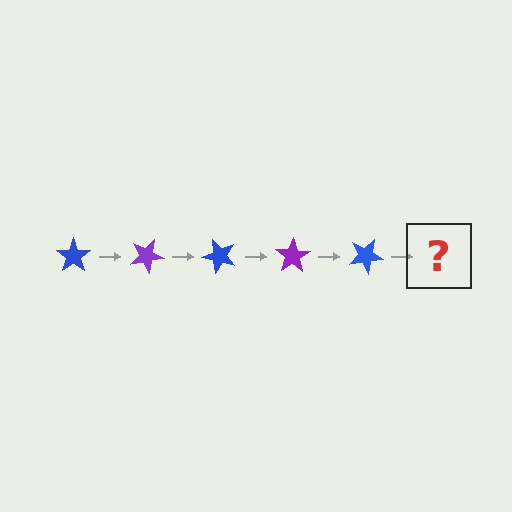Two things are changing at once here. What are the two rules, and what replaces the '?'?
The two rules are that it rotates 25 degrees each step and the color cycles through blue and purple. The '?' should be a purple star, rotated 125 degrees from the start.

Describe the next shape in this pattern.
It should be a purple star, rotated 125 degrees from the start.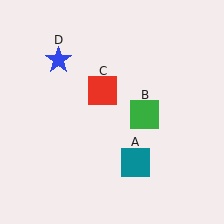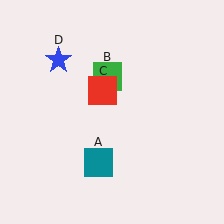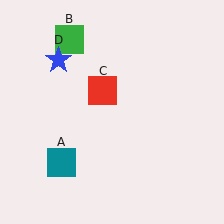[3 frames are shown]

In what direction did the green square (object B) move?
The green square (object B) moved up and to the left.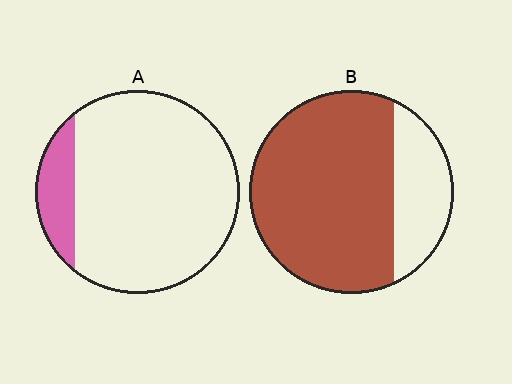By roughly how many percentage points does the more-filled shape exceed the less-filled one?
By roughly 60 percentage points (B over A).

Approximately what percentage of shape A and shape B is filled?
A is approximately 15% and B is approximately 75%.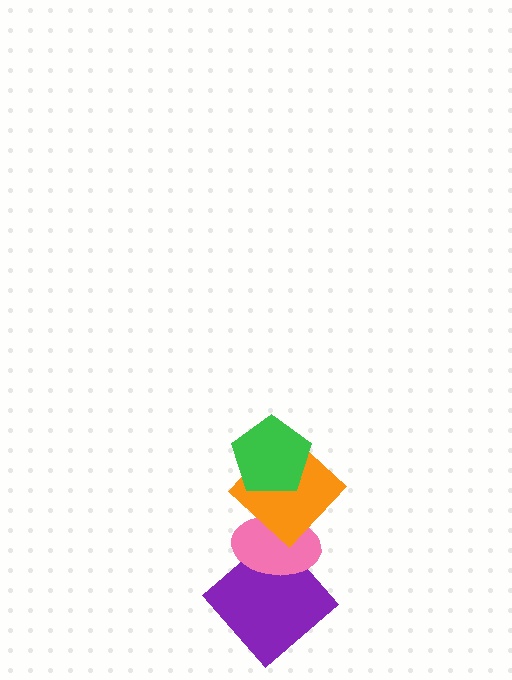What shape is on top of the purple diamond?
The pink ellipse is on top of the purple diamond.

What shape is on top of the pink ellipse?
The orange diamond is on top of the pink ellipse.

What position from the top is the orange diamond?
The orange diamond is 2nd from the top.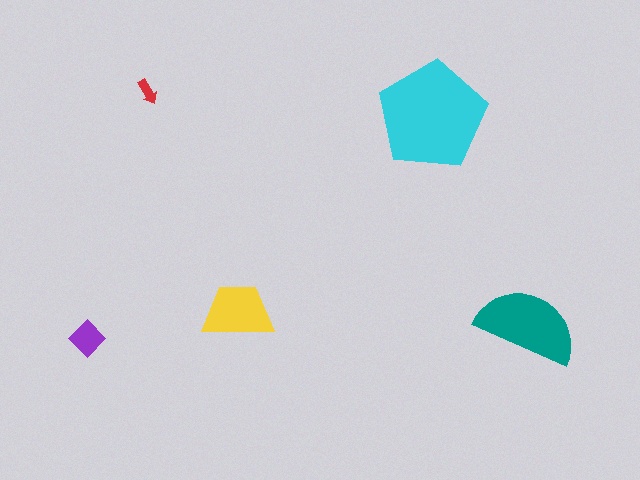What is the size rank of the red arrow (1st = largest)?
5th.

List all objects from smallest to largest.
The red arrow, the purple diamond, the yellow trapezoid, the teal semicircle, the cyan pentagon.